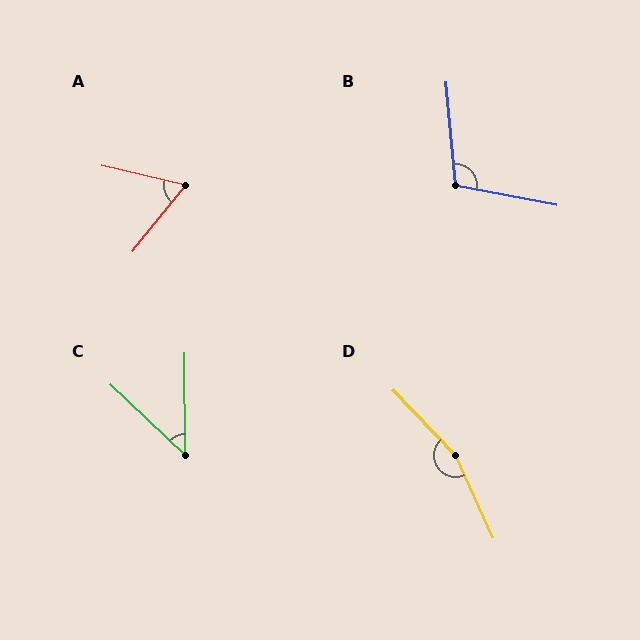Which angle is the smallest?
C, at approximately 46 degrees.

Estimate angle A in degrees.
Approximately 64 degrees.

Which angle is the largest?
D, at approximately 161 degrees.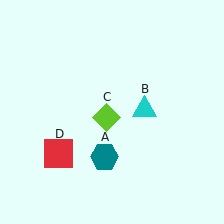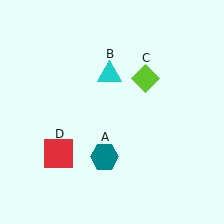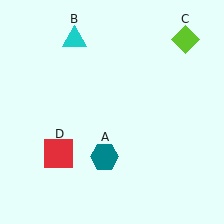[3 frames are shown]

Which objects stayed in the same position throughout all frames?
Teal hexagon (object A) and red square (object D) remained stationary.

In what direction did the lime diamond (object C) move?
The lime diamond (object C) moved up and to the right.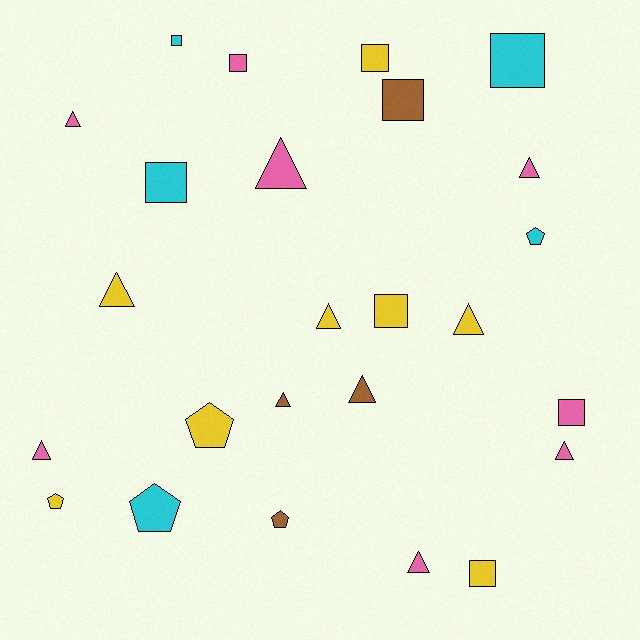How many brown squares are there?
There is 1 brown square.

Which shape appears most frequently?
Triangle, with 11 objects.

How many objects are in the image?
There are 25 objects.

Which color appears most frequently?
Yellow, with 8 objects.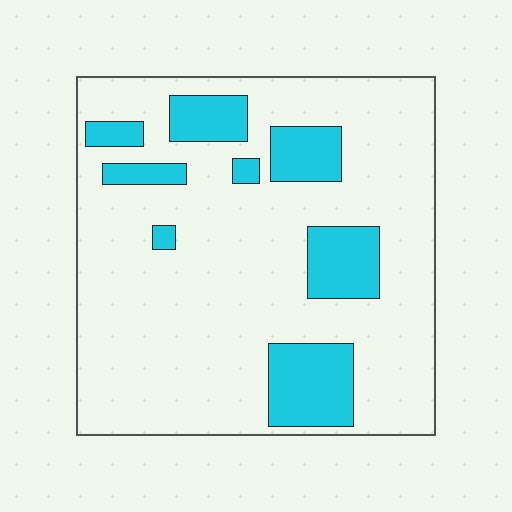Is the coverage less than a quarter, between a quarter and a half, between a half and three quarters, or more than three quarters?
Less than a quarter.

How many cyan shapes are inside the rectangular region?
8.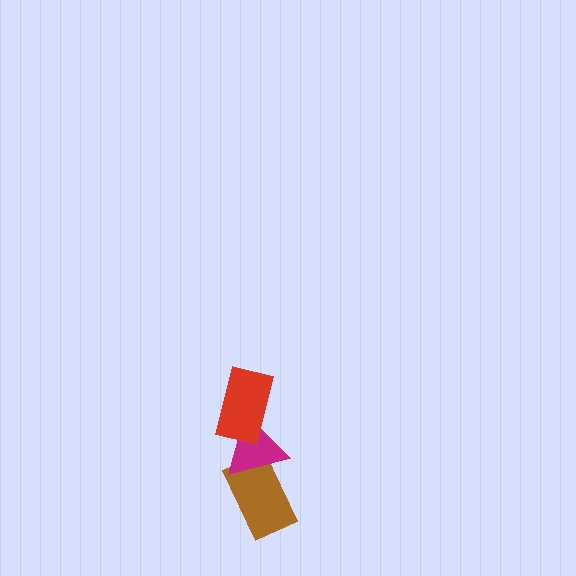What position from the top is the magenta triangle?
The magenta triangle is 2nd from the top.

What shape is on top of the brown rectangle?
The magenta triangle is on top of the brown rectangle.